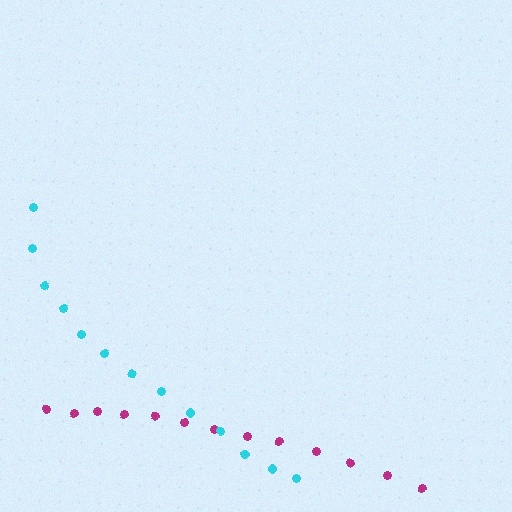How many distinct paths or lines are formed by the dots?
There are 2 distinct paths.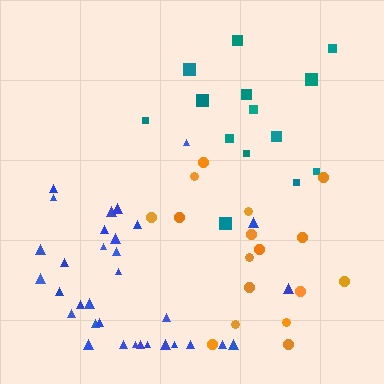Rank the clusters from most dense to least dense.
blue, orange, teal.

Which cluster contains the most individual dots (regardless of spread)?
Blue (34).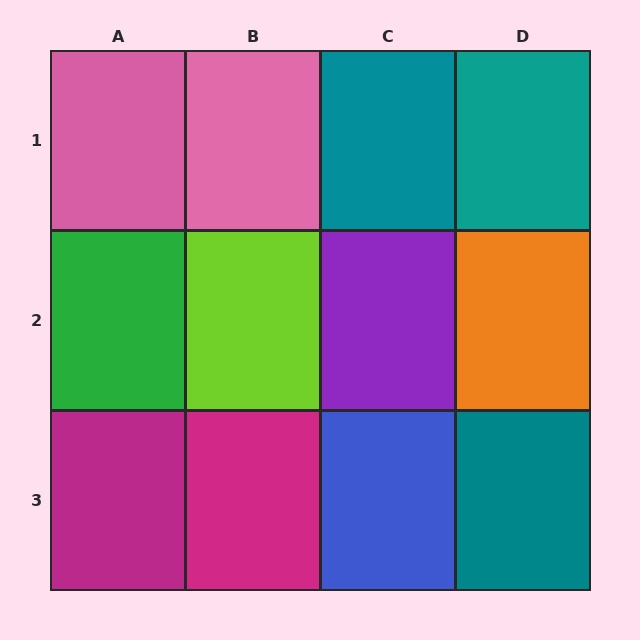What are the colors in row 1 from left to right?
Pink, pink, teal, teal.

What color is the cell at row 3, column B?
Magenta.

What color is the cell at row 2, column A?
Green.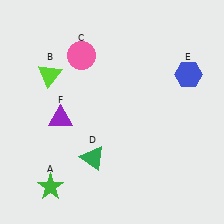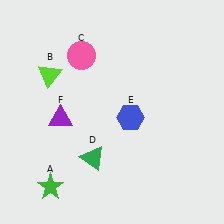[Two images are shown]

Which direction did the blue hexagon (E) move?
The blue hexagon (E) moved left.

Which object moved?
The blue hexagon (E) moved left.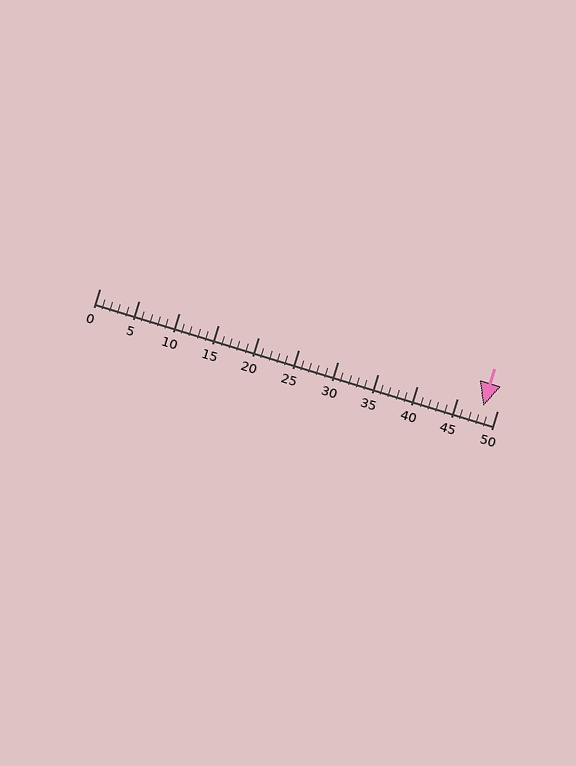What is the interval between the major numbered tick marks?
The major tick marks are spaced 5 units apart.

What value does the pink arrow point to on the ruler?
The pink arrow points to approximately 48.